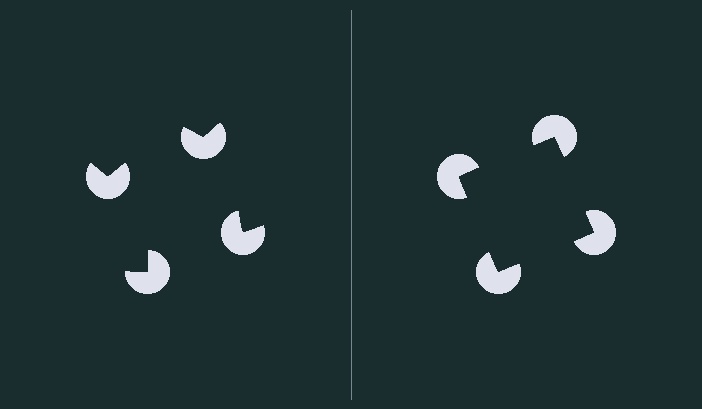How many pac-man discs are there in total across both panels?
8 — 4 on each side.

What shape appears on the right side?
An illusory square.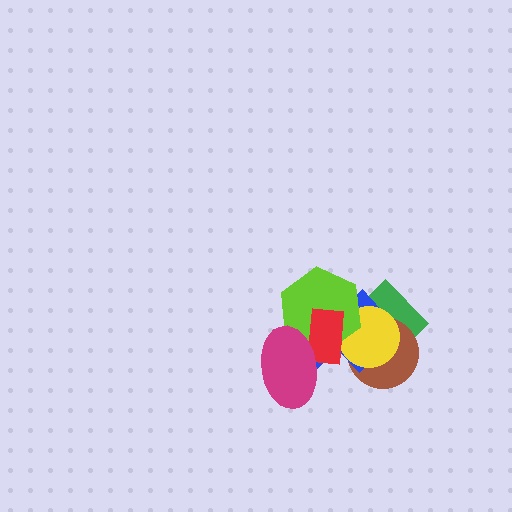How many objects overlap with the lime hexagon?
5 objects overlap with the lime hexagon.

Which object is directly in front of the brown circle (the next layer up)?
The blue cross is directly in front of the brown circle.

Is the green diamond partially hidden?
Yes, it is partially covered by another shape.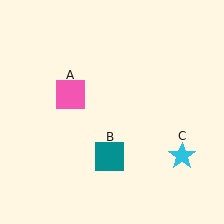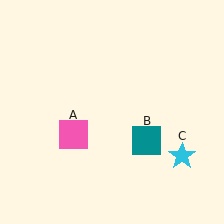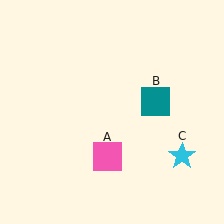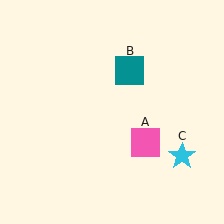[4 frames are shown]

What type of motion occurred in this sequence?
The pink square (object A), teal square (object B) rotated counterclockwise around the center of the scene.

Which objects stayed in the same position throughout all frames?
Cyan star (object C) remained stationary.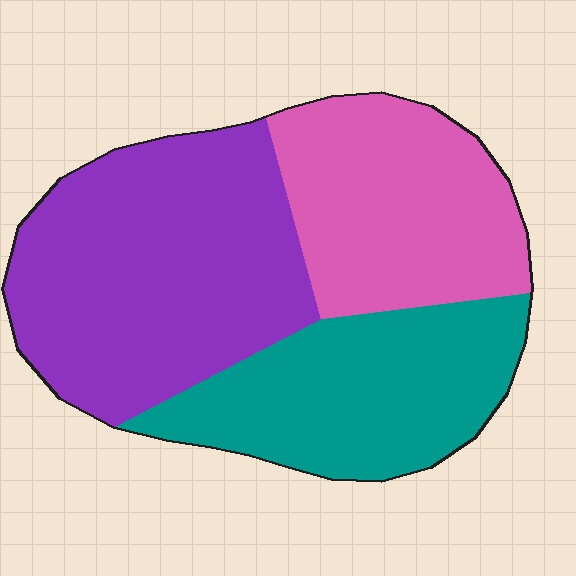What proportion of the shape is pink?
Pink covers about 30% of the shape.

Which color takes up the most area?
Purple, at roughly 40%.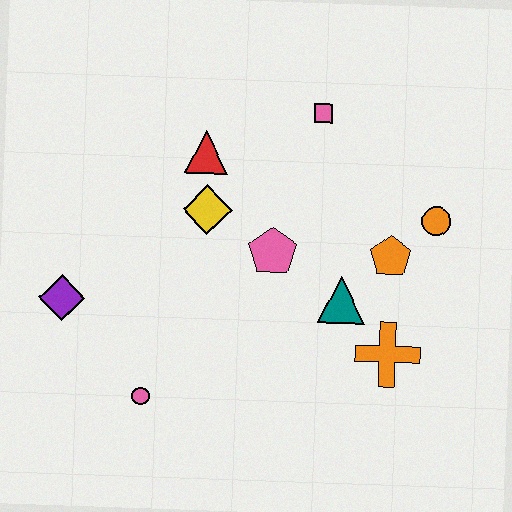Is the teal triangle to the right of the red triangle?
Yes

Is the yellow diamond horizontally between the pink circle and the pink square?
Yes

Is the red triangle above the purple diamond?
Yes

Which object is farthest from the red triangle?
The orange cross is farthest from the red triangle.